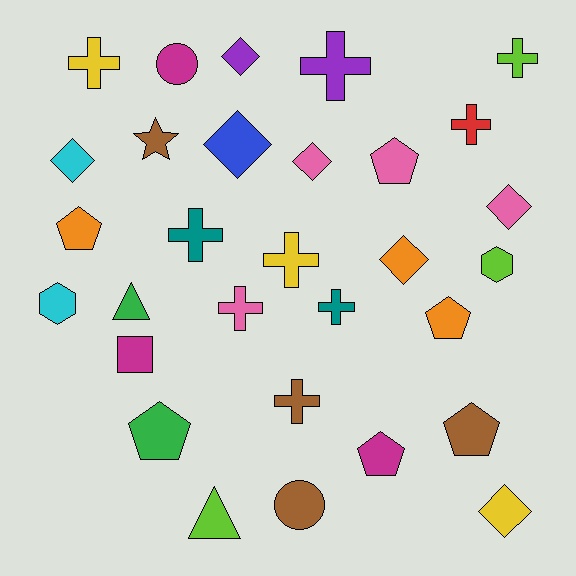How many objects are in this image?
There are 30 objects.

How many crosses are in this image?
There are 9 crosses.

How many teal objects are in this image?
There are 2 teal objects.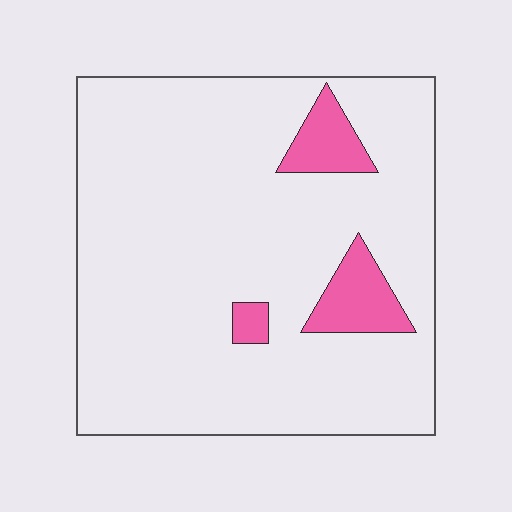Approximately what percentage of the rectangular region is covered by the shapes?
Approximately 10%.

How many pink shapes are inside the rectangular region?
3.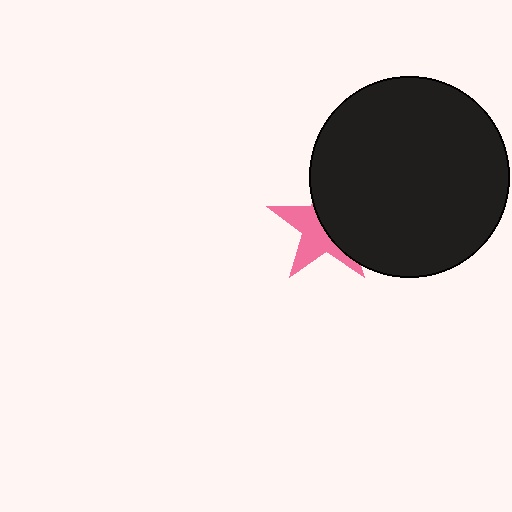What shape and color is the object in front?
The object in front is a black circle.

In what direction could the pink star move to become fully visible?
The pink star could move left. That would shift it out from behind the black circle entirely.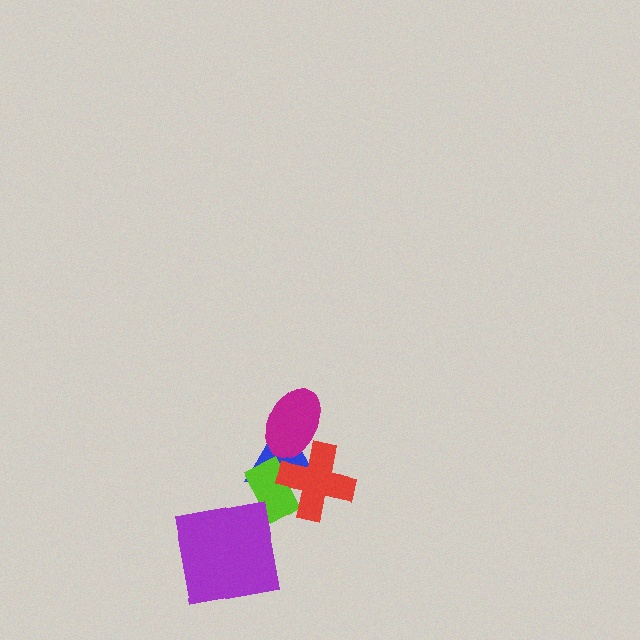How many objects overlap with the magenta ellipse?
2 objects overlap with the magenta ellipse.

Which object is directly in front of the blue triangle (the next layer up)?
The magenta ellipse is directly in front of the blue triangle.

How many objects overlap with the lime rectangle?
2 objects overlap with the lime rectangle.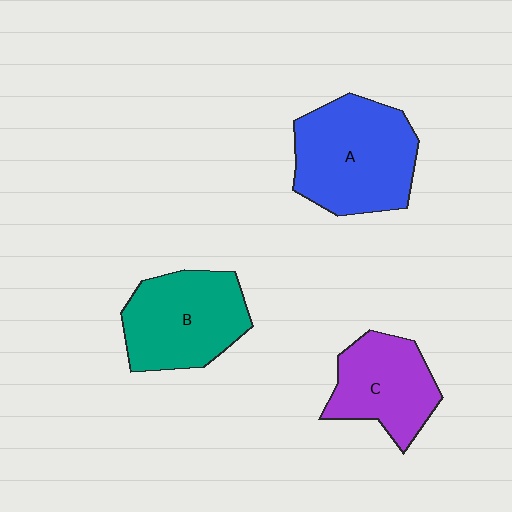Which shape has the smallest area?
Shape C (purple).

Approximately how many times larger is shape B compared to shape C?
Approximately 1.2 times.